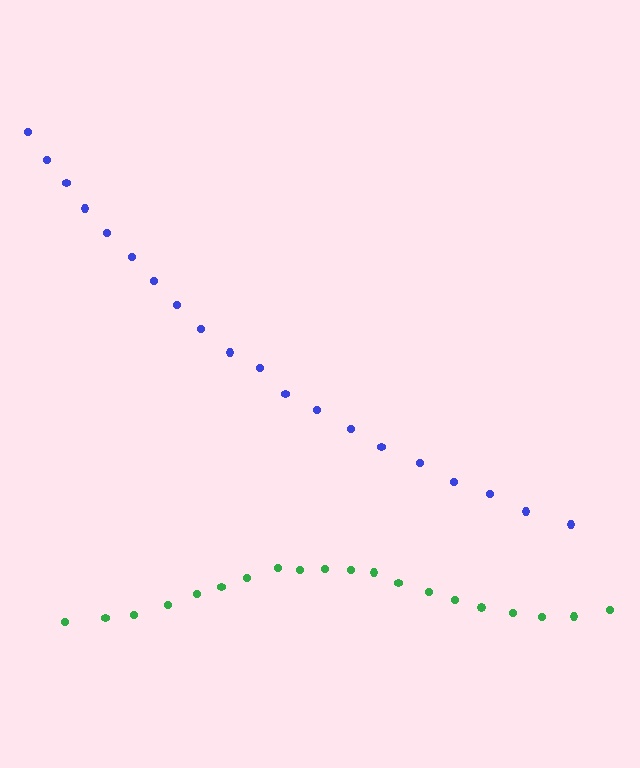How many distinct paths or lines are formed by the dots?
There are 2 distinct paths.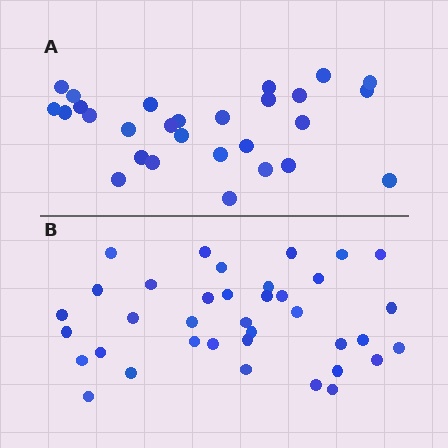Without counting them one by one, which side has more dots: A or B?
Region B (the bottom region) has more dots.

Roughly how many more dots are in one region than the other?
Region B has roughly 8 or so more dots than region A.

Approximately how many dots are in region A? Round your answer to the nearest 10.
About 30 dots. (The exact count is 28, which rounds to 30.)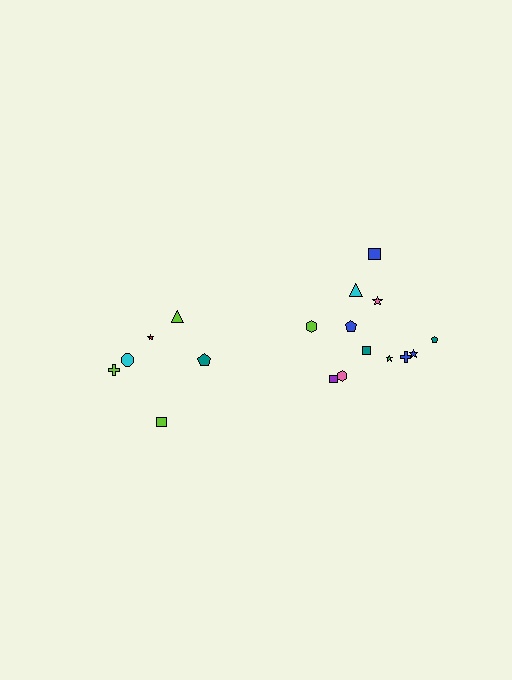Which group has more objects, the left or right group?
The right group.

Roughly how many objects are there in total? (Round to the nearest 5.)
Roughly 20 objects in total.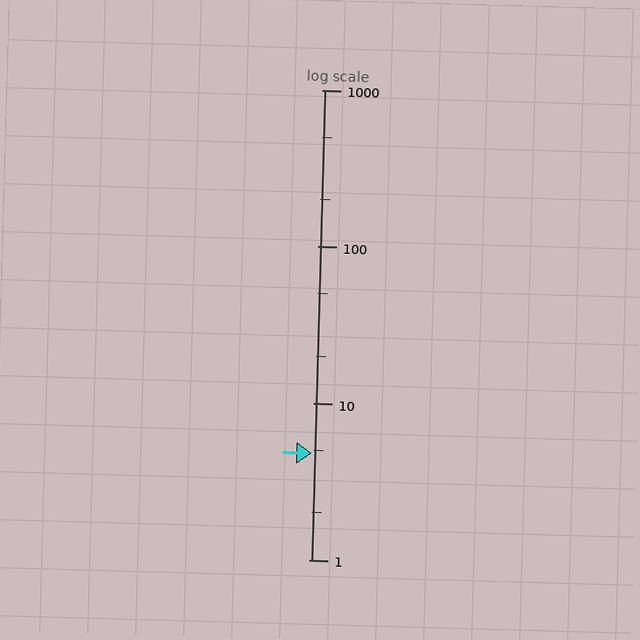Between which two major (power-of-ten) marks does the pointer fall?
The pointer is between 1 and 10.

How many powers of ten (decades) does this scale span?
The scale spans 3 decades, from 1 to 1000.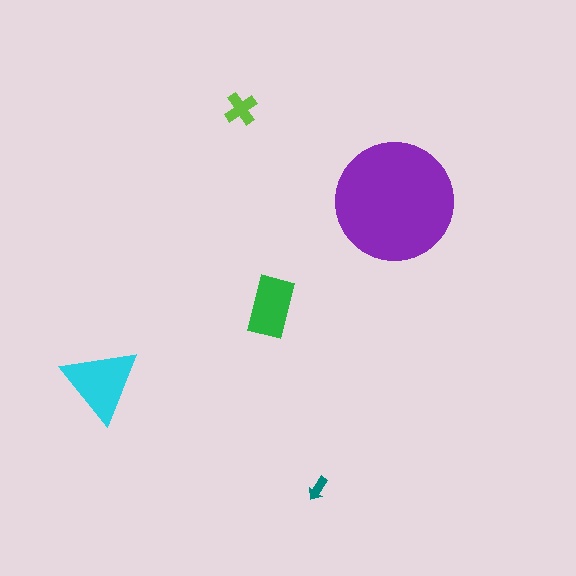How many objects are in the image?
There are 5 objects in the image.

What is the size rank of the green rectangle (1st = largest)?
3rd.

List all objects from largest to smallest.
The purple circle, the cyan triangle, the green rectangle, the lime cross, the teal arrow.